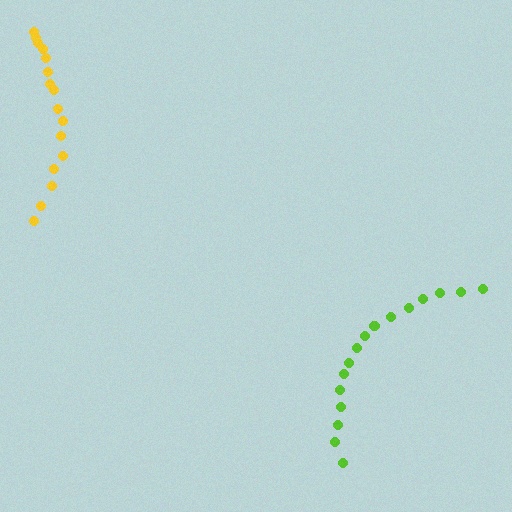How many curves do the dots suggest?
There are 2 distinct paths.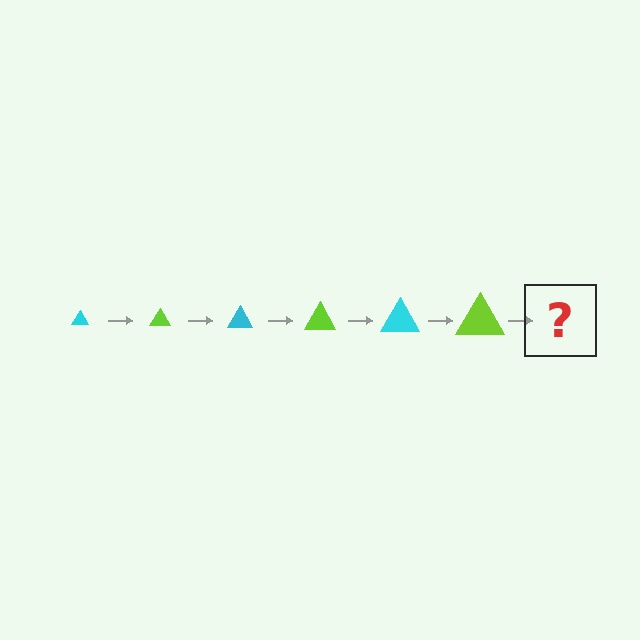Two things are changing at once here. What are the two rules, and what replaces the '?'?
The two rules are that the triangle grows larger each step and the color cycles through cyan and lime. The '?' should be a cyan triangle, larger than the previous one.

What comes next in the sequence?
The next element should be a cyan triangle, larger than the previous one.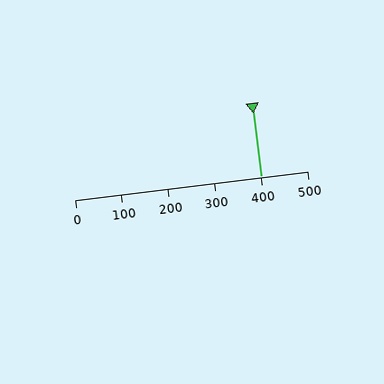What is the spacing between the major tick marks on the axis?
The major ticks are spaced 100 apart.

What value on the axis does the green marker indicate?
The marker indicates approximately 400.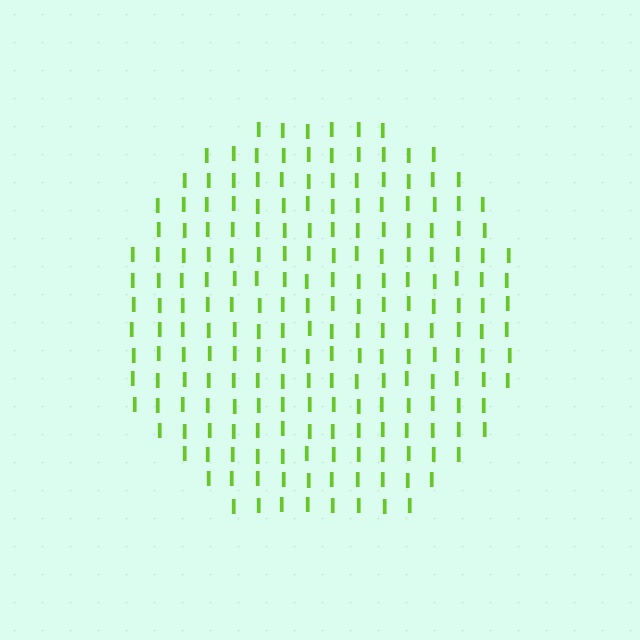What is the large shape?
The large shape is a circle.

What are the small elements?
The small elements are letter I's.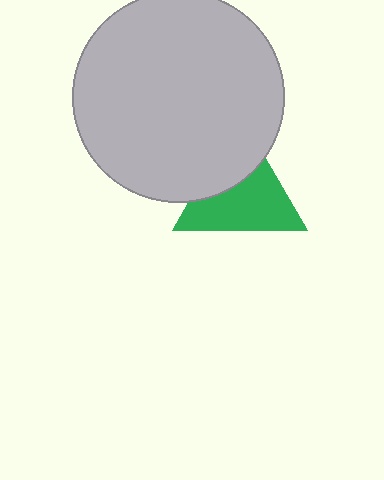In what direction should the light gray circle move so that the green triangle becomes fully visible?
The light gray circle should move up. That is the shortest direction to clear the overlap and leave the green triangle fully visible.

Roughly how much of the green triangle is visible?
About half of it is visible (roughly 64%).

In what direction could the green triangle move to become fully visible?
The green triangle could move down. That would shift it out from behind the light gray circle entirely.